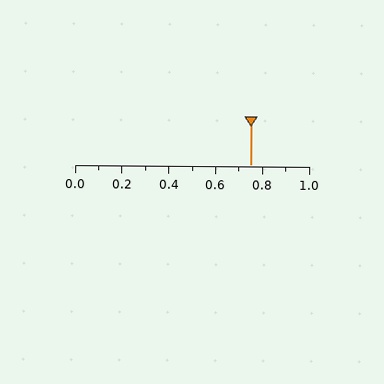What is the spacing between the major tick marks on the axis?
The major ticks are spaced 0.2 apart.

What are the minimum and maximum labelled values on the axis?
The axis runs from 0.0 to 1.0.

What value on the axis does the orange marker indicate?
The marker indicates approximately 0.75.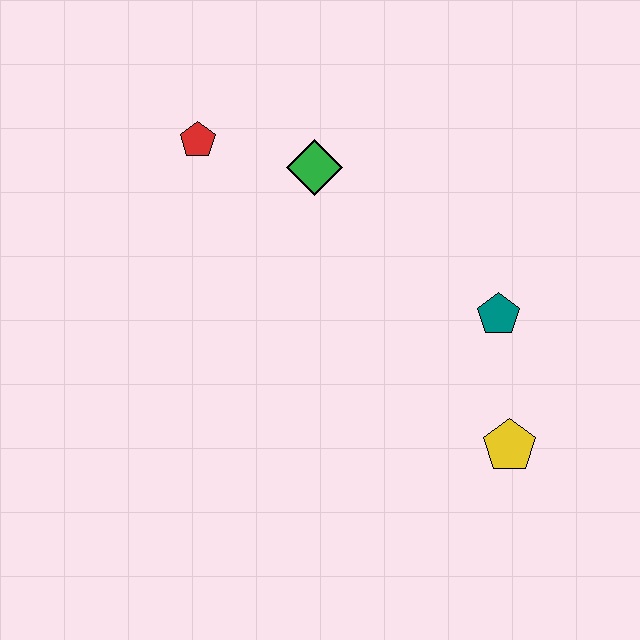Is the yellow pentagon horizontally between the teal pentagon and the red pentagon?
No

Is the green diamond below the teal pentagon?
No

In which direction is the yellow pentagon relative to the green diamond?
The yellow pentagon is below the green diamond.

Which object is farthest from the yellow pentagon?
The red pentagon is farthest from the yellow pentagon.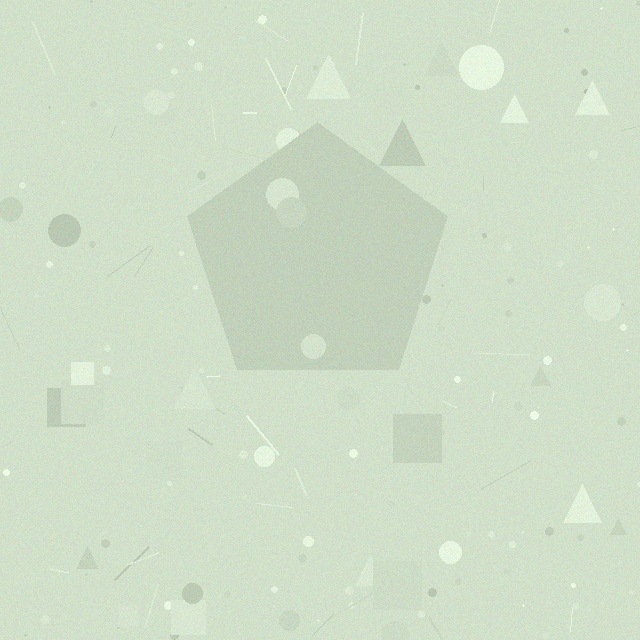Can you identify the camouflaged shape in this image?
The camouflaged shape is a pentagon.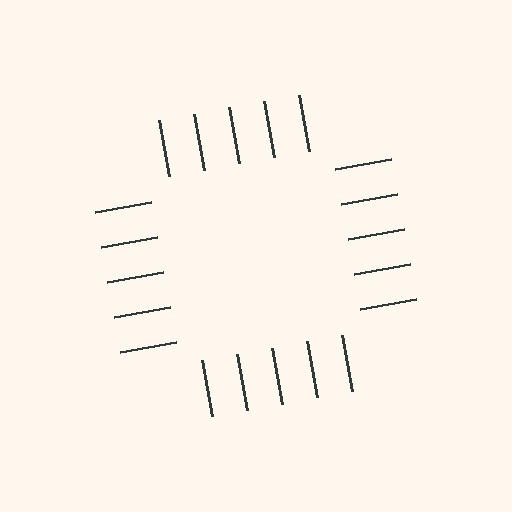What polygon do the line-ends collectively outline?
An illusory square — the line segments terminate on its edges but no continuous stroke is drawn.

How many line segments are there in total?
20 — 5 along each of the 4 edges.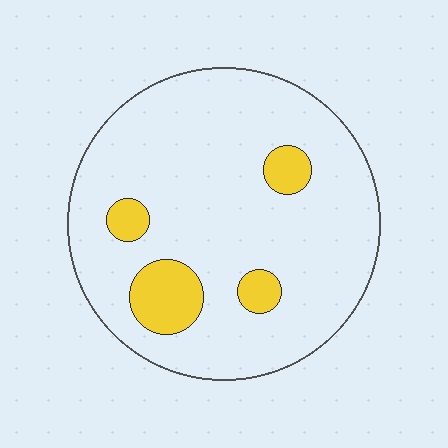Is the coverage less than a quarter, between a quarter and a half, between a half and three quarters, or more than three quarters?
Less than a quarter.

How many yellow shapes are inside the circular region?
4.